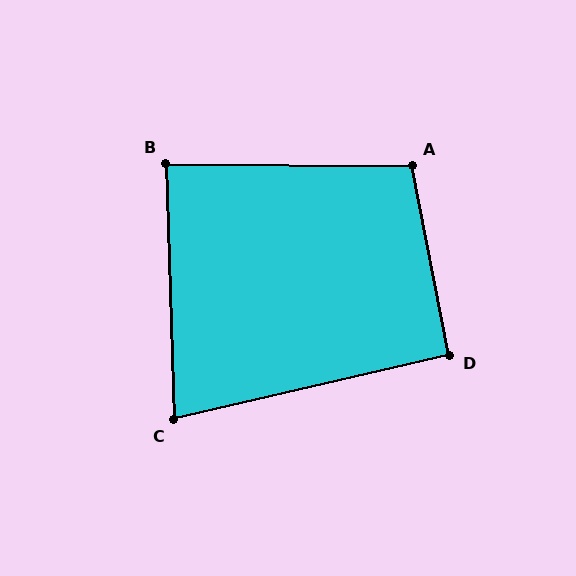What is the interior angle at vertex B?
Approximately 88 degrees (approximately right).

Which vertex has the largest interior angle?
A, at approximately 101 degrees.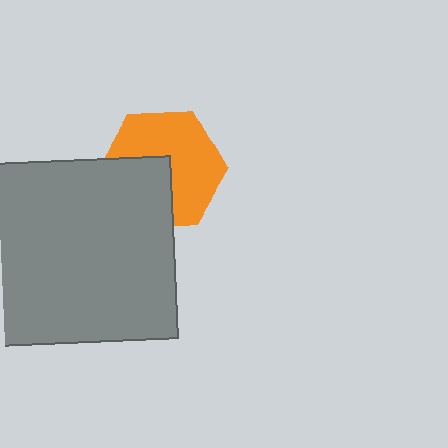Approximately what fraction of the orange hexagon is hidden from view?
Roughly 38% of the orange hexagon is hidden behind the gray rectangle.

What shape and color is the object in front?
The object in front is a gray rectangle.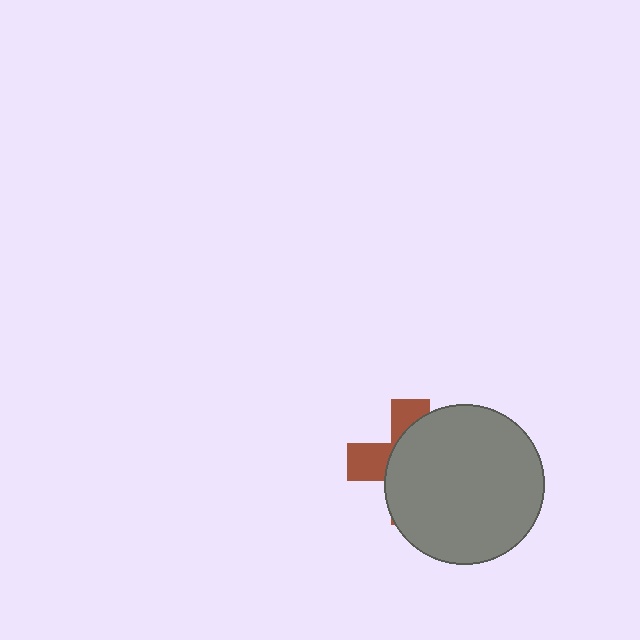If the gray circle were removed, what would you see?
You would see the complete brown cross.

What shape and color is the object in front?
The object in front is a gray circle.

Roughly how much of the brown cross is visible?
A small part of it is visible (roughly 32%).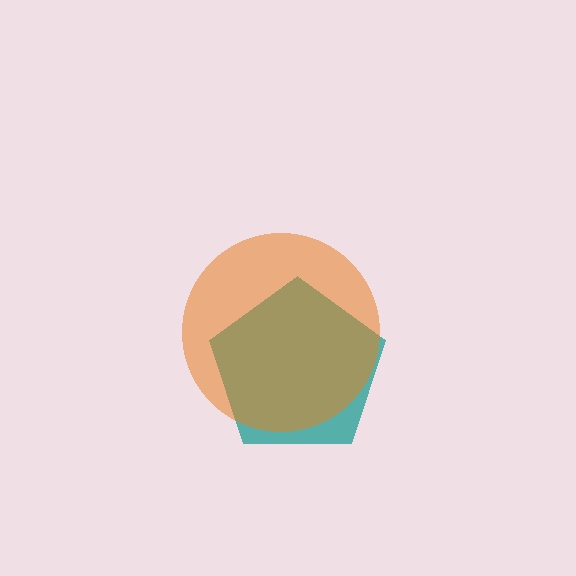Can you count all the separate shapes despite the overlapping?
Yes, there are 2 separate shapes.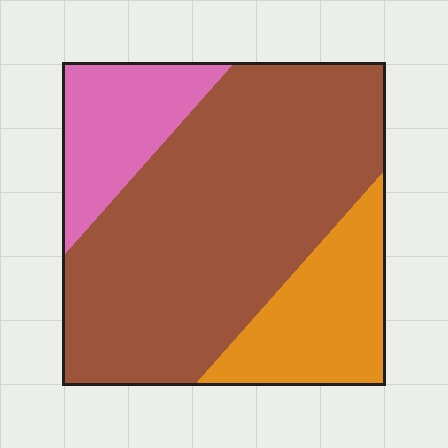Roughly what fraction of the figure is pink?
Pink covers around 15% of the figure.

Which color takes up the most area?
Brown, at roughly 65%.